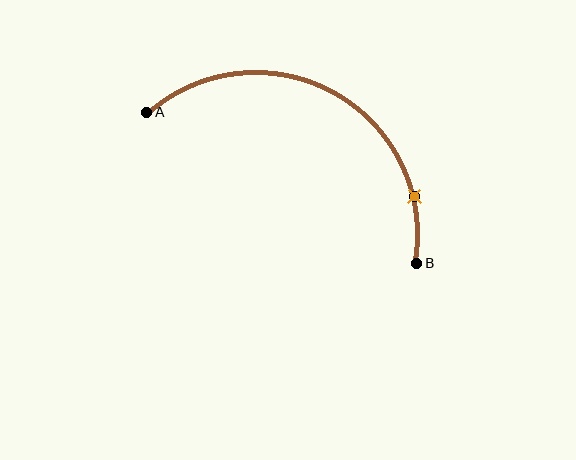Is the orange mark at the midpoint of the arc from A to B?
No. The orange mark lies on the arc but is closer to endpoint B. The arc midpoint would be at the point on the curve equidistant along the arc from both A and B.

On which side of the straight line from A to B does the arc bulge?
The arc bulges above the straight line connecting A and B.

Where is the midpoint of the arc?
The arc midpoint is the point on the curve farthest from the straight line joining A and B. It sits above that line.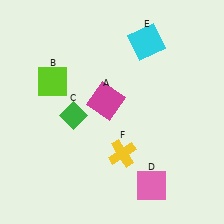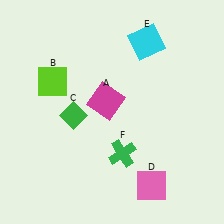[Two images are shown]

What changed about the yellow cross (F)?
In Image 1, F is yellow. In Image 2, it changed to green.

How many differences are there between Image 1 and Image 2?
There is 1 difference between the two images.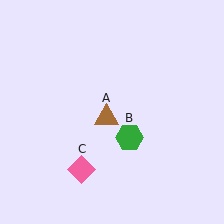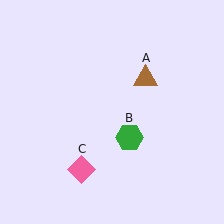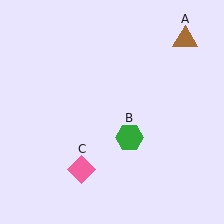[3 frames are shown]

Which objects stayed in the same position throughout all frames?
Green hexagon (object B) and pink diamond (object C) remained stationary.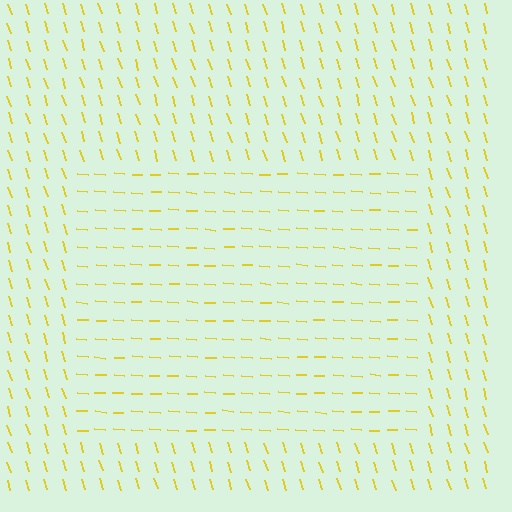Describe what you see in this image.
The image is filled with small yellow line segments. A rectangle region in the image has lines oriented differently from the surrounding lines, creating a visible texture boundary.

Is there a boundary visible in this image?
Yes, there is a texture boundary formed by a change in line orientation.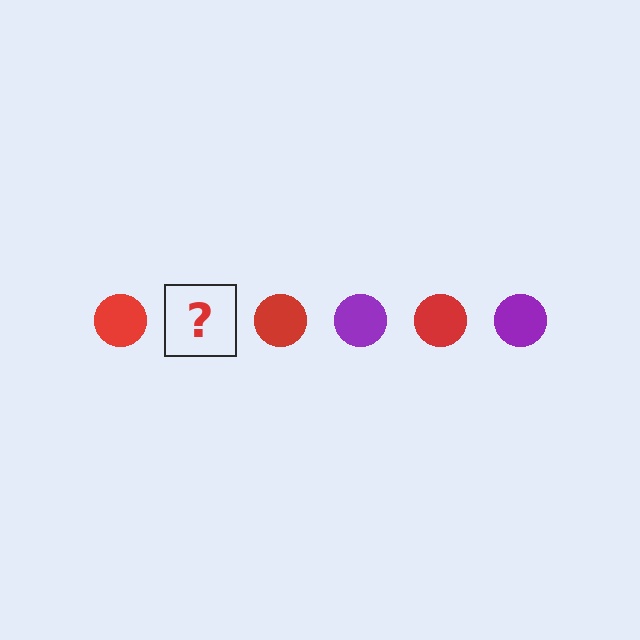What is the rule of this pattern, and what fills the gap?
The rule is that the pattern cycles through red, purple circles. The gap should be filled with a purple circle.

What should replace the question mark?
The question mark should be replaced with a purple circle.